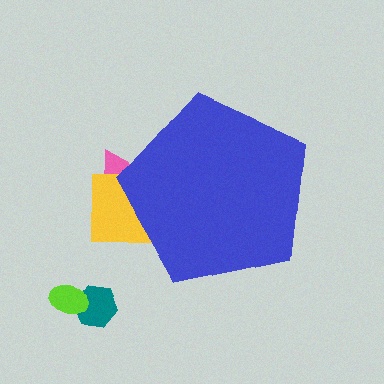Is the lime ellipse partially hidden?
No, the lime ellipse is fully visible.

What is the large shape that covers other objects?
A blue pentagon.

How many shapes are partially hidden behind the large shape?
2 shapes are partially hidden.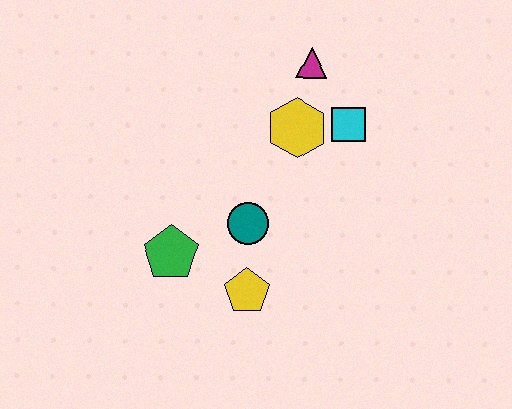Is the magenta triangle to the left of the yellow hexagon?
No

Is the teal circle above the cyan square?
No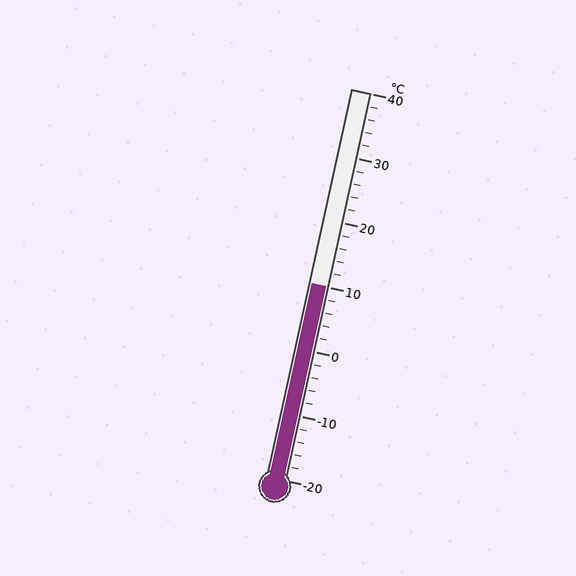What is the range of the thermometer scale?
The thermometer scale ranges from -20°C to 40°C.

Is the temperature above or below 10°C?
The temperature is at 10°C.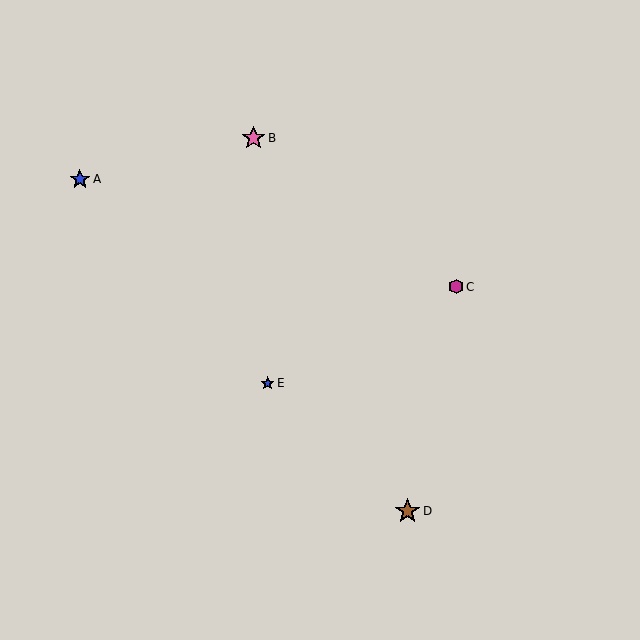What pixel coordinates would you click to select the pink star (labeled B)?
Click at (254, 138) to select the pink star B.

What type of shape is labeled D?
Shape D is a brown star.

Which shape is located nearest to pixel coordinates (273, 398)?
The blue star (labeled E) at (268, 383) is nearest to that location.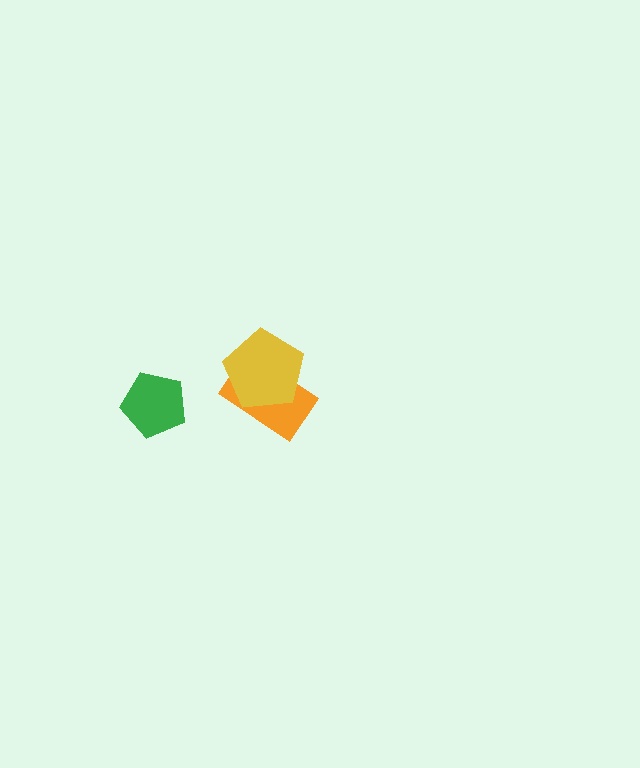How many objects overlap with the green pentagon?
0 objects overlap with the green pentagon.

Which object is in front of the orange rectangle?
The yellow pentagon is in front of the orange rectangle.